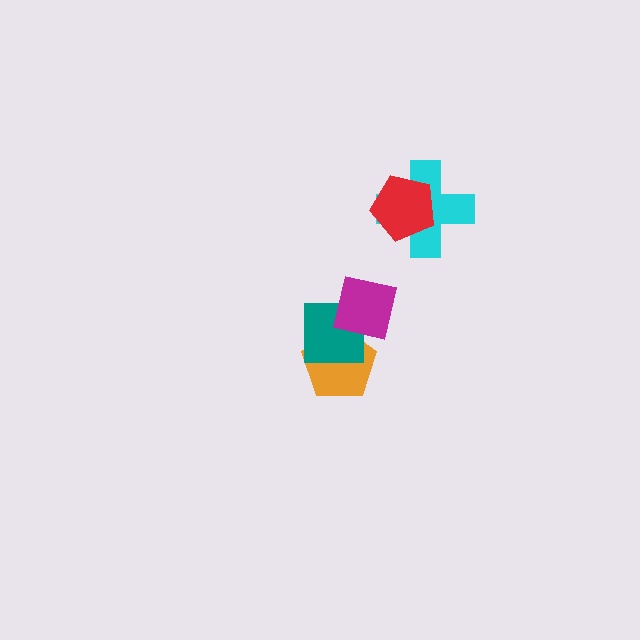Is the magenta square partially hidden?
No, no other shape covers it.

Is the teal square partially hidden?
Yes, it is partially covered by another shape.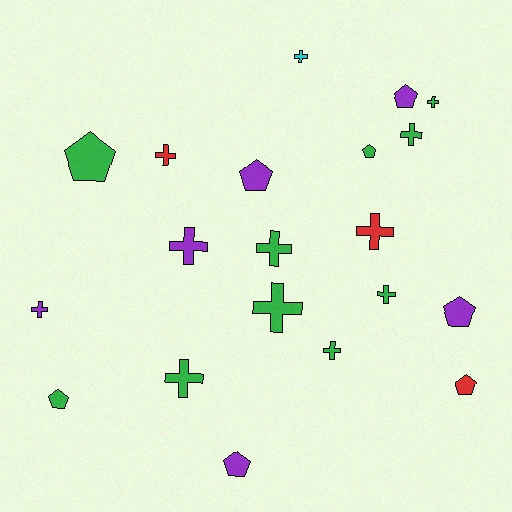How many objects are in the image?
There are 20 objects.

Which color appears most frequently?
Green, with 10 objects.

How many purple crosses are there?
There are 2 purple crosses.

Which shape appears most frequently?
Cross, with 12 objects.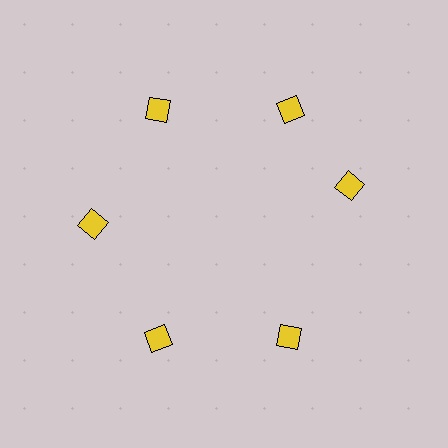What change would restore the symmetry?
The symmetry would be restored by rotating it back into even spacing with its neighbors so that all 6 diamonds sit at equal angles and equal distance from the center.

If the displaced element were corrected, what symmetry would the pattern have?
It would have 6-fold rotational symmetry — the pattern would map onto itself every 60 degrees.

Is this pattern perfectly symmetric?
No. The 6 yellow diamonds are arranged in a ring, but one element near the 3 o'clock position is rotated out of alignment along the ring, breaking the 6-fold rotational symmetry.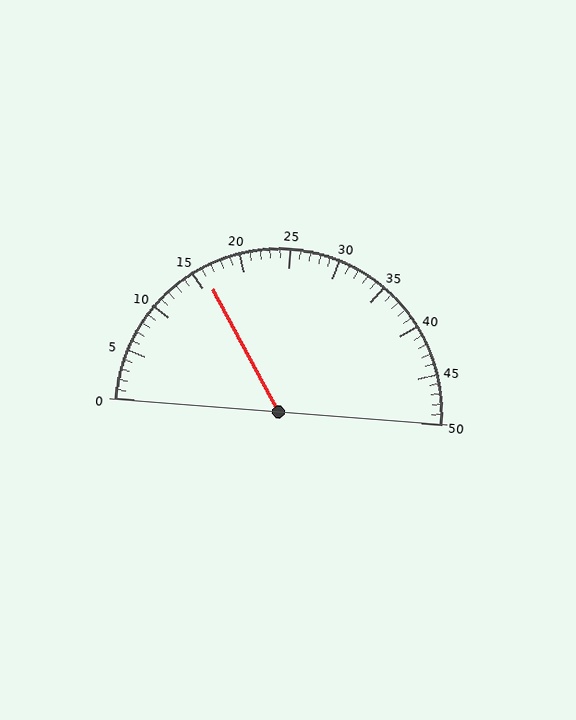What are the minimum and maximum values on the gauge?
The gauge ranges from 0 to 50.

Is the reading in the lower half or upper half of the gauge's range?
The reading is in the lower half of the range (0 to 50).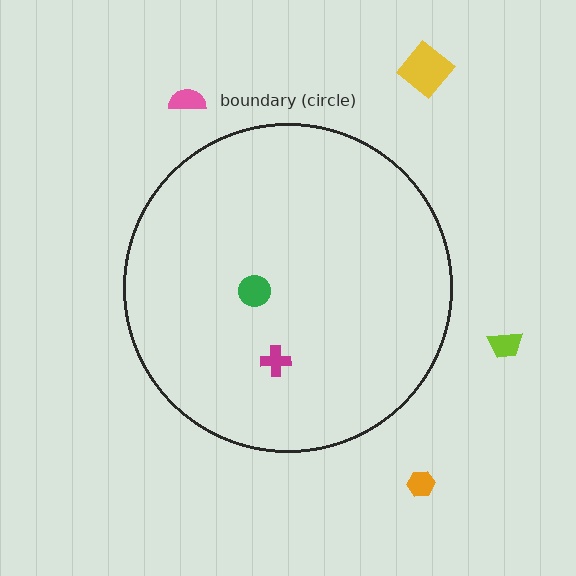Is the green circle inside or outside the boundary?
Inside.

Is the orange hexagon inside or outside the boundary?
Outside.